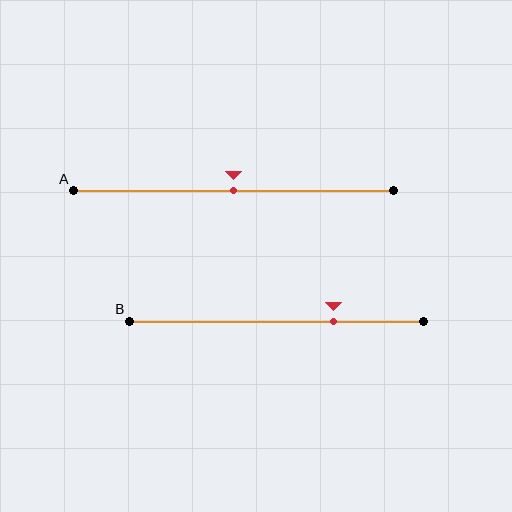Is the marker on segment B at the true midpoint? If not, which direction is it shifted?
No, the marker on segment B is shifted to the right by about 19% of the segment length.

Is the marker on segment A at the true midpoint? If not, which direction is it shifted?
Yes, the marker on segment A is at the true midpoint.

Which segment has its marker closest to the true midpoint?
Segment A has its marker closest to the true midpoint.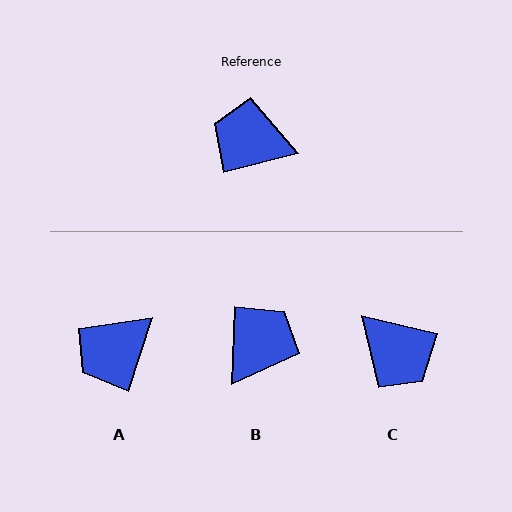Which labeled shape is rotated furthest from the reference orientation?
C, about 152 degrees away.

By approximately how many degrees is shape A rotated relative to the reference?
Approximately 58 degrees counter-clockwise.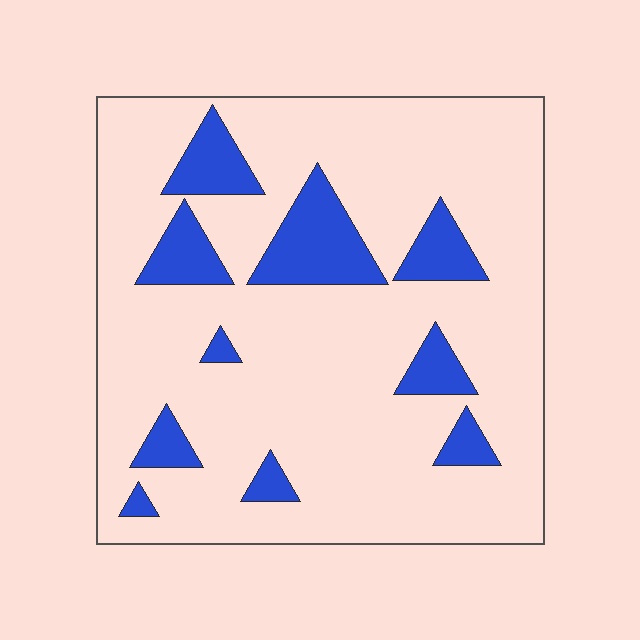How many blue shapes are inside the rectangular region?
10.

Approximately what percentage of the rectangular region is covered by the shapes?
Approximately 15%.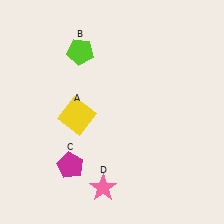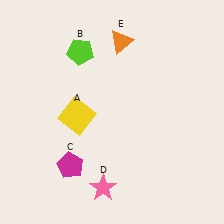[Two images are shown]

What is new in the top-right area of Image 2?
An orange triangle (E) was added in the top-right area of Image 2.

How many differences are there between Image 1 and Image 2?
There is 1 difference between the two images.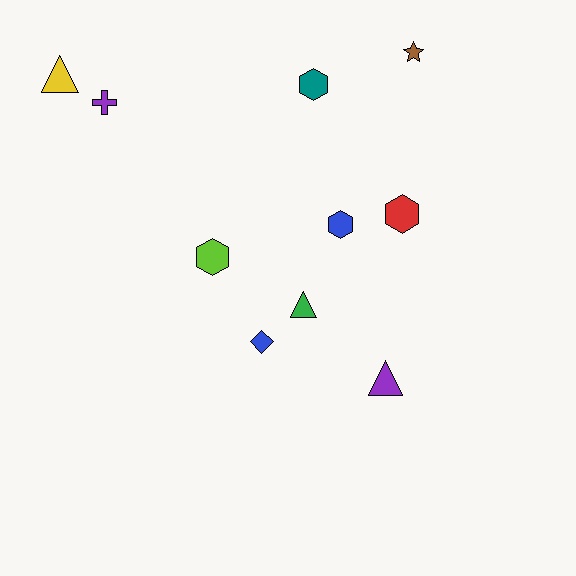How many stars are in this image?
There is 1 star.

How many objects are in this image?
There are 10 objects.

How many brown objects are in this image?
There is 1 brown object.